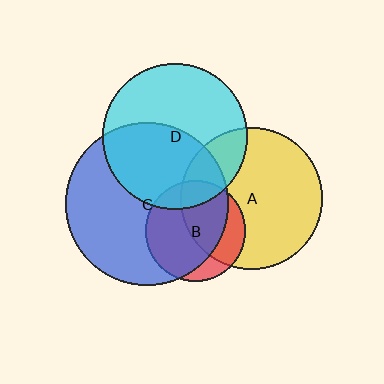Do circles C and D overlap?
Yes.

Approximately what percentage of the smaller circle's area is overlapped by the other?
Approximately 45%.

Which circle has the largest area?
Circle C (blue).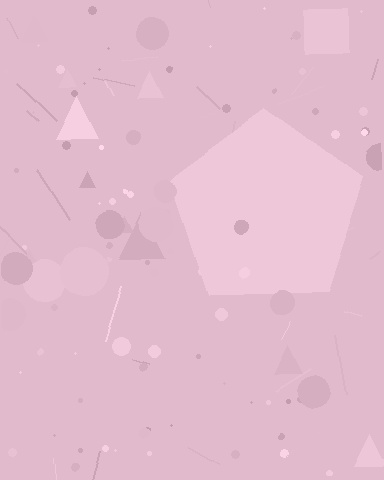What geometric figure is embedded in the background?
A pentagon is embedded in the background.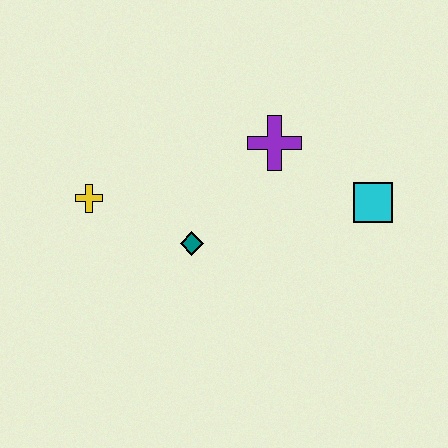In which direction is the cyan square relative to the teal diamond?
The cyan square is to the right of the teal diamond.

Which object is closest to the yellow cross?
The teal diamond is closest to the yellow cross.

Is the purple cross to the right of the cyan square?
No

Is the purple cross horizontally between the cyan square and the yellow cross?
Yes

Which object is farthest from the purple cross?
The yellow cross is farthest from the purple cross.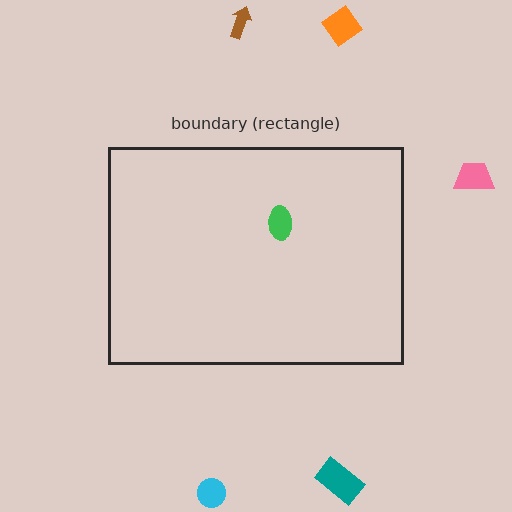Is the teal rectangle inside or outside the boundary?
Outside.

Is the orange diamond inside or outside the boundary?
Outside.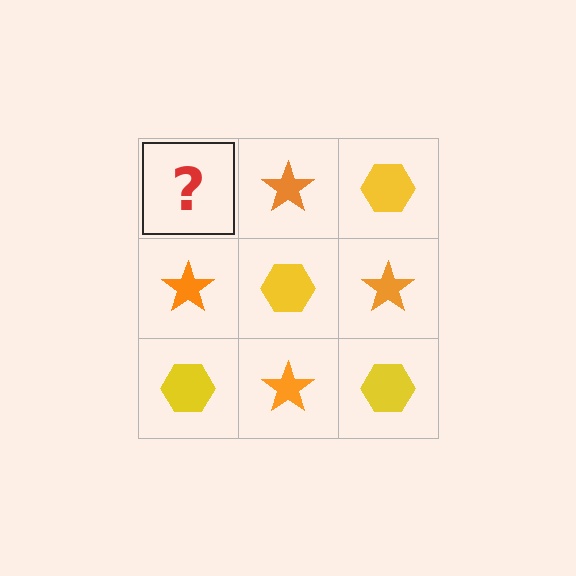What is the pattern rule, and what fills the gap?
The rule is that it alternates yellow hexagon and orange star in a checkerboard pattern. The gap should be filled with a yellow hexagon.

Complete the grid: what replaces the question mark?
The question mark should be replaced with a yellow hexagon.